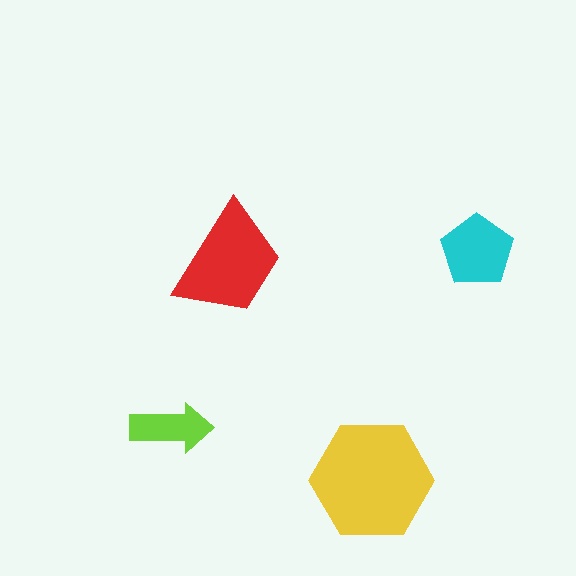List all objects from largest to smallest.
The yellow hexagon, the red trapezoid, the cyan pentagon, the lime arrow.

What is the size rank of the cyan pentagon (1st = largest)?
3rd.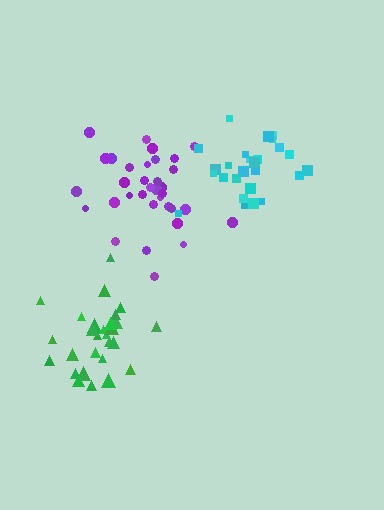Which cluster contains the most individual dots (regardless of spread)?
Purple (34).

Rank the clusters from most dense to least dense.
cyan, purple, green.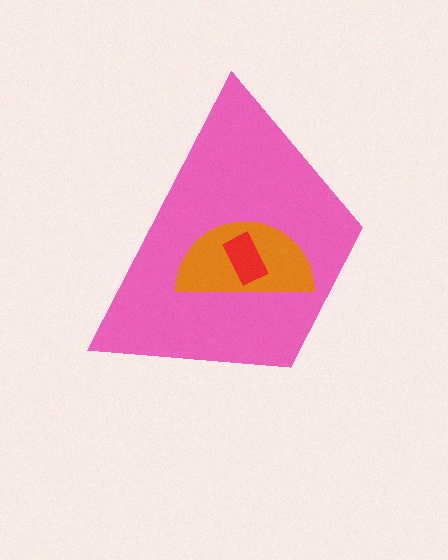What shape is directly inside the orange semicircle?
The red rectangle.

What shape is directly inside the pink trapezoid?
The orange semicircle.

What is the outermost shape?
The pink trapezoid.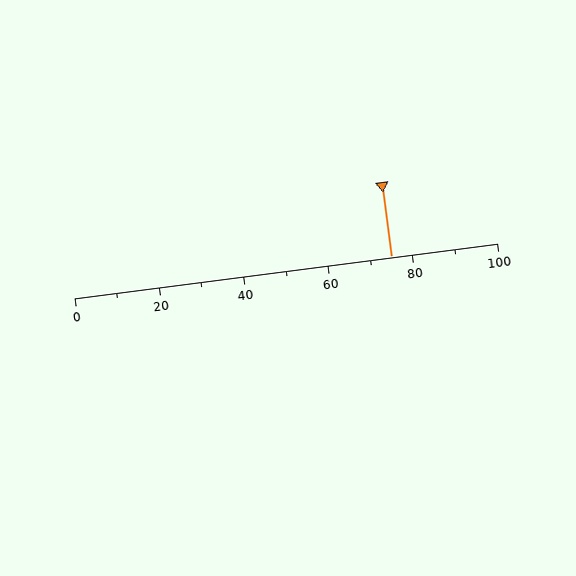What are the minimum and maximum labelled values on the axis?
The axis runs from 0 to 100.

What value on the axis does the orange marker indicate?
The marker indicates approximately 75.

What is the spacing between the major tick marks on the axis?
The major ticks are spaced 20 apart.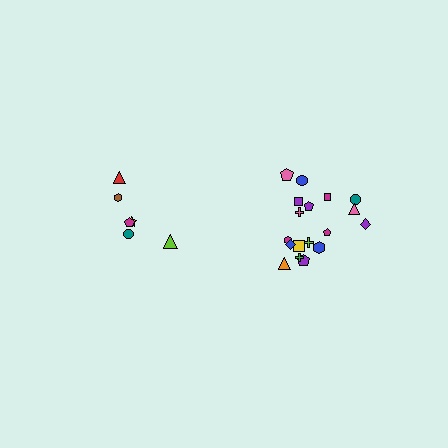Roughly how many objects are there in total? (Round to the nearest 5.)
Roughly 25 objects in total.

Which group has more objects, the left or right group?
The right group.